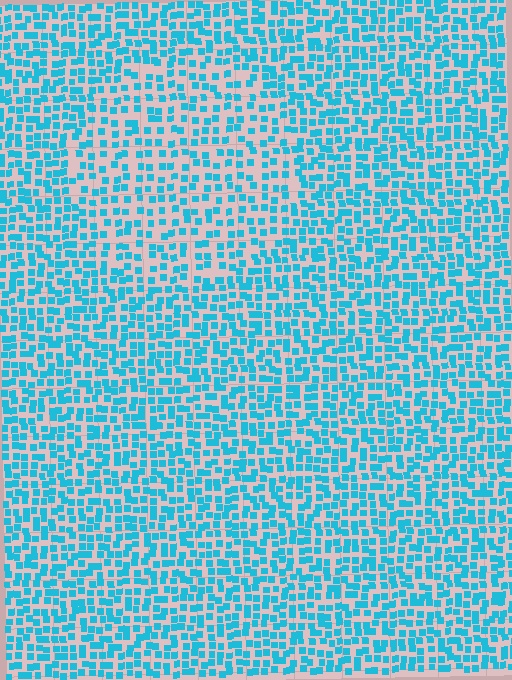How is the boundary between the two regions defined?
The boundary is defined by a change in element density (approximately 1.5x ratio). All elements are the same color, size, and shape.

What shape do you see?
I see a circle.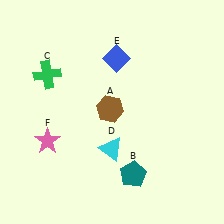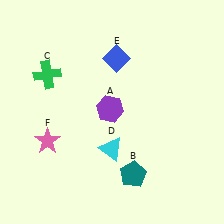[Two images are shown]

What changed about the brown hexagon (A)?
In Image 1, A is brown. In Image 2, it changed to purple.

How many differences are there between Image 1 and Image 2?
There is 1 difference between the two images.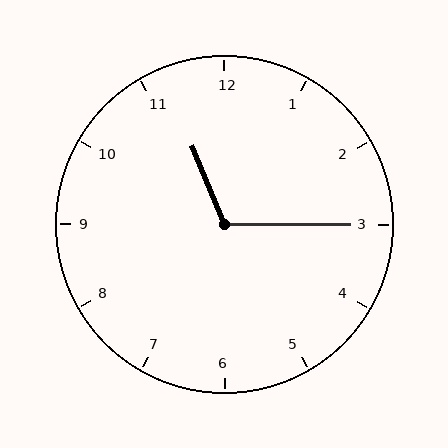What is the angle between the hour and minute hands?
Approximately 112 degrees.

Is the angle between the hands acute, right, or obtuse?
It is obtuse.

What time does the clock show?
11:15.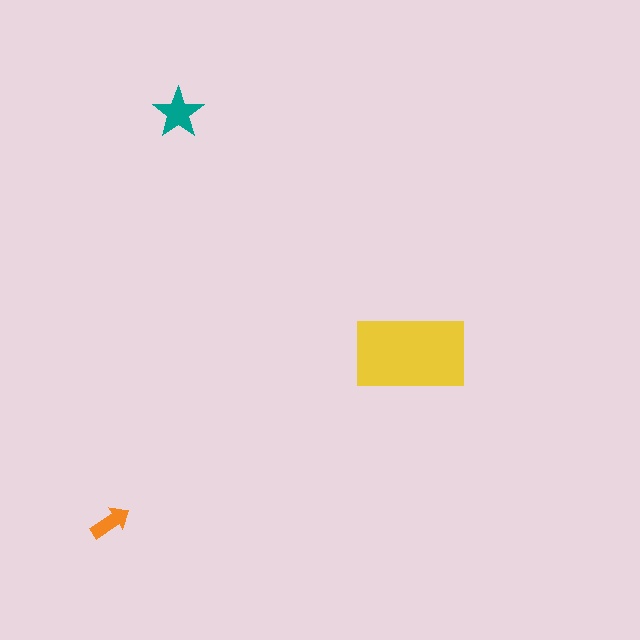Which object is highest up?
The teal star is topmost.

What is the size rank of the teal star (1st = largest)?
2nd.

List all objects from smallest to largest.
The orange arrow, the teal star, the yellow rectangle.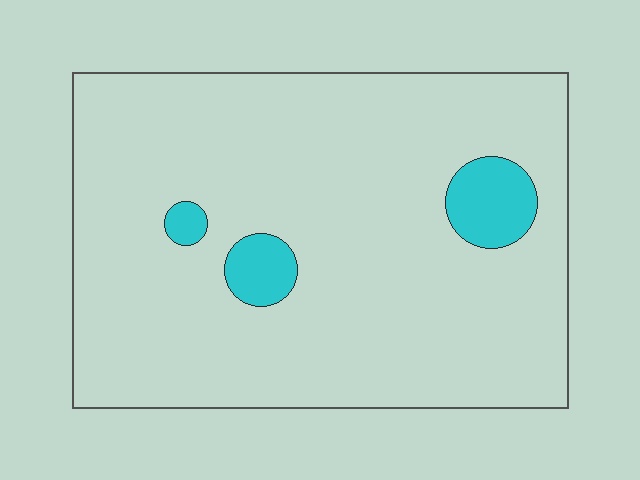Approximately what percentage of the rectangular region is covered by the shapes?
Approximately 10%.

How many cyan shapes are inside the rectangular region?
3.